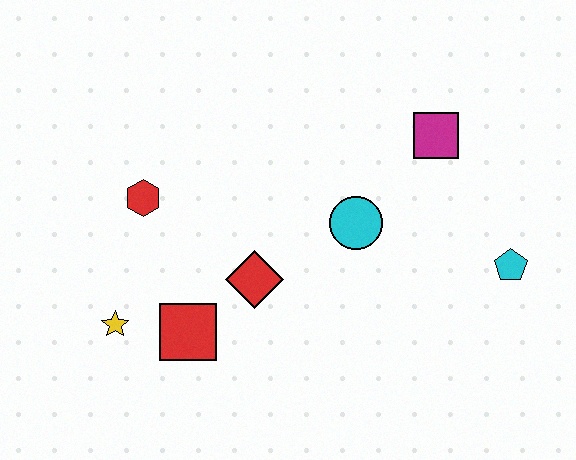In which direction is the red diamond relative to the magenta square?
The red diamond is to the left of the magenta square.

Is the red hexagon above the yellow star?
Yes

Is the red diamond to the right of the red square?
Yes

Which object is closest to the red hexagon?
The yellow star is closest to the red hexagon.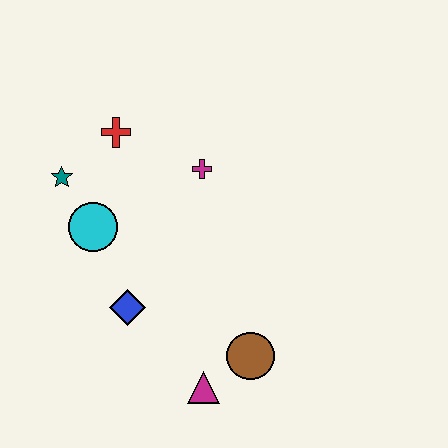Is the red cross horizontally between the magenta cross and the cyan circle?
Yes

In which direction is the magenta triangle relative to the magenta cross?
The magenta triangle is below the magenta cross.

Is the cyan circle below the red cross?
Yes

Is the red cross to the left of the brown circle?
Yes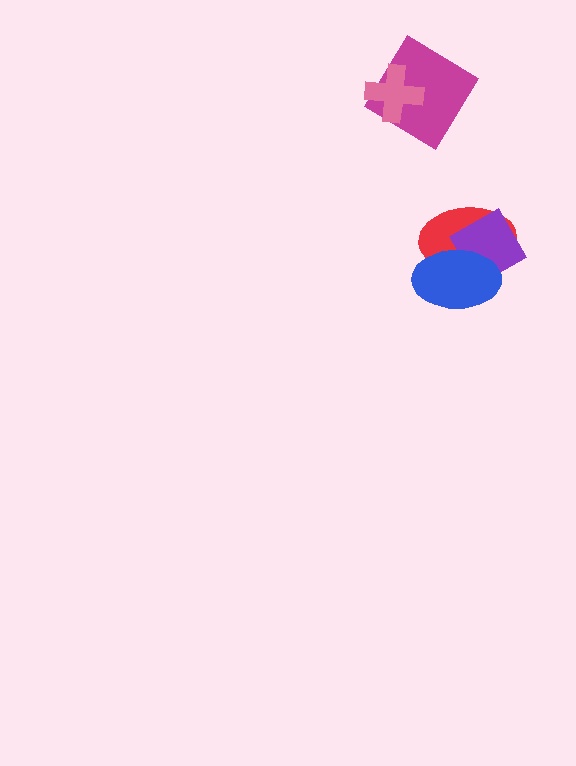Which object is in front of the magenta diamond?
The pink cross is in front of the magenta diamond.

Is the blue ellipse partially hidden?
No, no other shape covers it.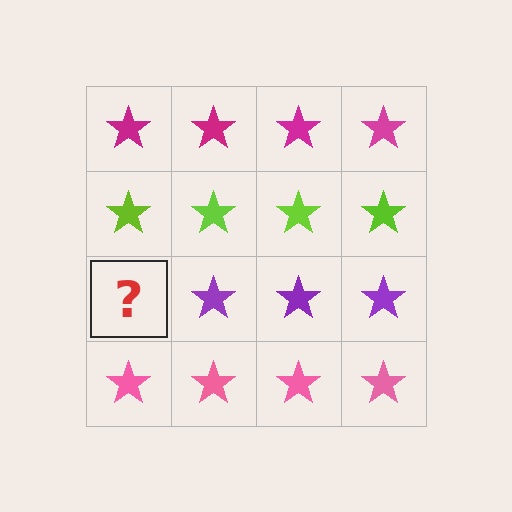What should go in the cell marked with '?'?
The missing cell should contain a purple star.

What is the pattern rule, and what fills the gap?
The rule is that each row has a consistent color. The gap should be filled with a purple star.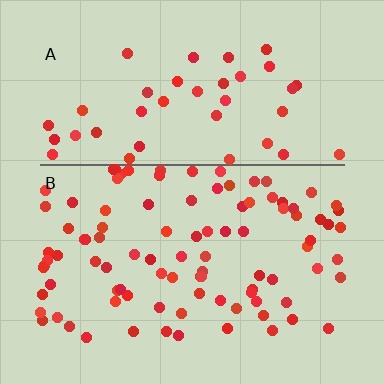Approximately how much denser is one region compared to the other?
Approximately 2.2× — region B over region A.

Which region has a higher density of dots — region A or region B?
B (the bottom).